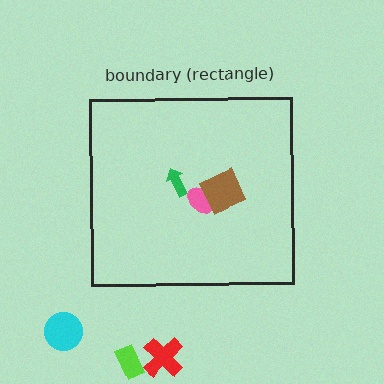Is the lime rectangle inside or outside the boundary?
Outside.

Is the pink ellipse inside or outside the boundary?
Inside.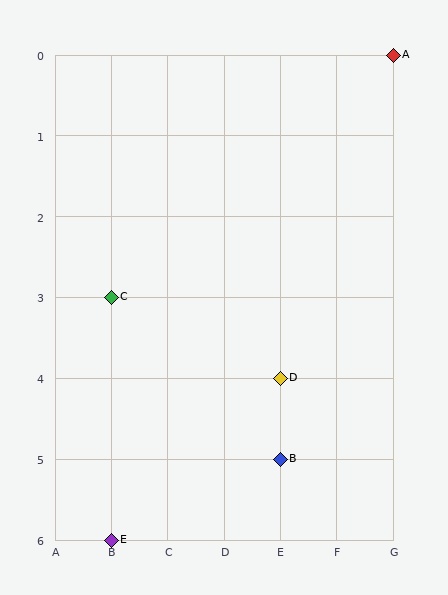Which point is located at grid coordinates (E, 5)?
Point B is at (E, 5).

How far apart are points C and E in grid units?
Points C and E are 3 rows apart.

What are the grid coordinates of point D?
Point D is at grid coordinates (E, 4).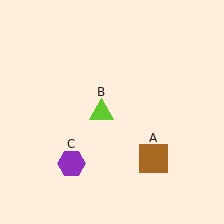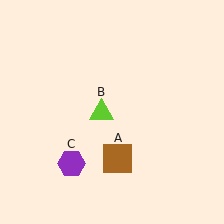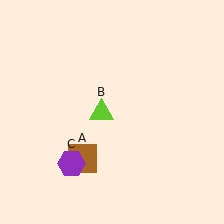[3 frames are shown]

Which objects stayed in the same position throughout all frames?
Lime triangle (object B) and purple hexagon (object C) remained stationary.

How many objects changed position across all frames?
1 object changed position: brown square (object A).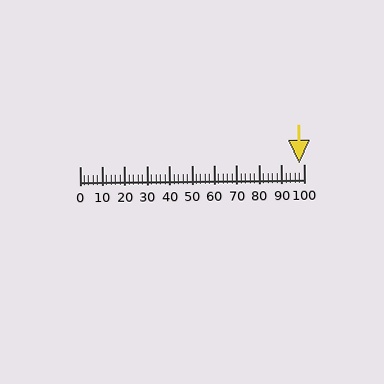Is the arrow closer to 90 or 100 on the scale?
The arrow is closer to 100.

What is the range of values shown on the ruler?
The ruler shows values from 0 to 100.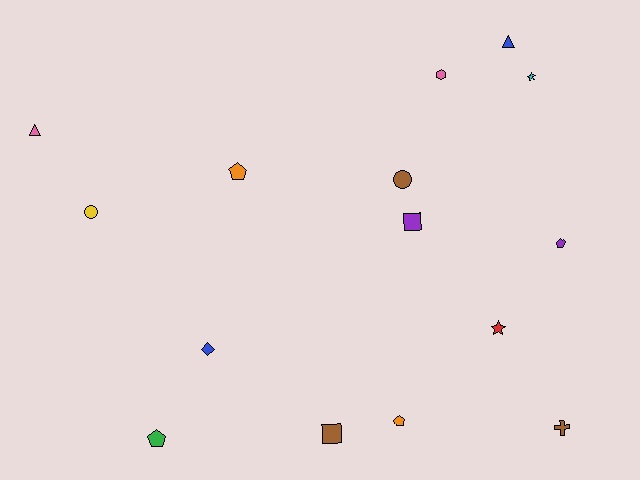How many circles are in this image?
There are 2 circles.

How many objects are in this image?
There are 15 objects.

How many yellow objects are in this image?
There is 1 yellow object.